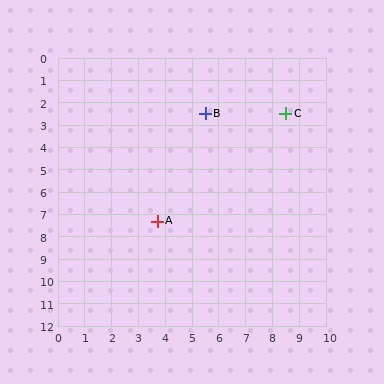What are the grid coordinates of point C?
Point C is at approximately (8.5, 2.5).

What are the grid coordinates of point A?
Point A is at approximately (3.7, 7.3).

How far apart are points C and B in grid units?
Points C and B are about 3.0 grid units apart.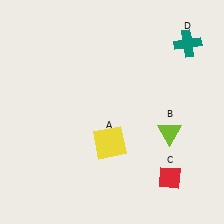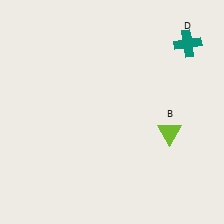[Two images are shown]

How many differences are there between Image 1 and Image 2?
There are 2 differences between the two images.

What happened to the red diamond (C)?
The red diamond (C) was removed in Image 2. It was in the bottom-right area of Image 1.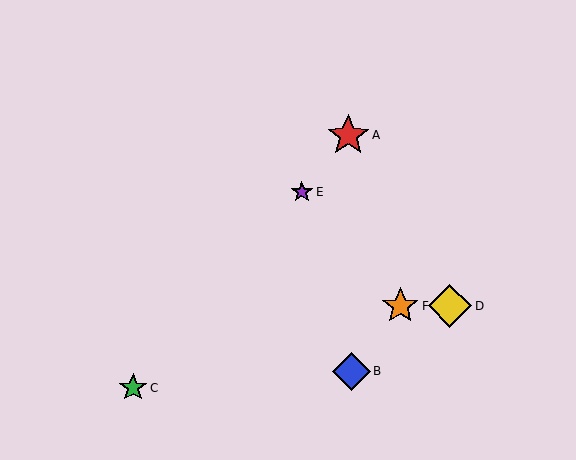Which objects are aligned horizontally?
Objects D, F are aligned horizontally.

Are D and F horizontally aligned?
Yes, both are at y≈306.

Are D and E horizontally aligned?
No, D is at y≈306 and E is at y≈192.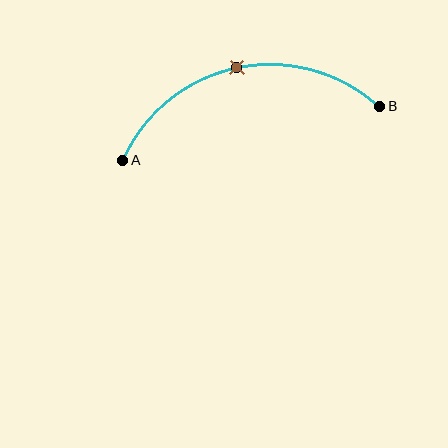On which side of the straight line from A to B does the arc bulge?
The arc bulges above the straight line connecting A and B.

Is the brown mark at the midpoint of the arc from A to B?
Yes. The brown mark lies on the arc at equal arc-length from both A and B — it is the arc midpoint.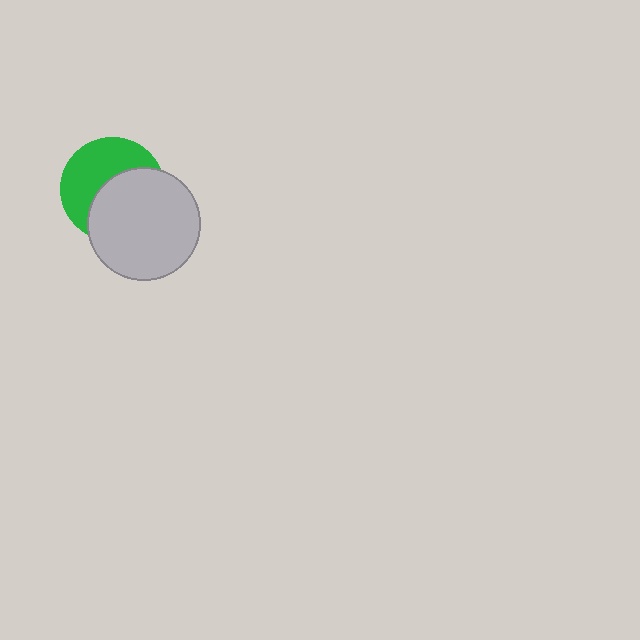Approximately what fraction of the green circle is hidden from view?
Roughly 51% of the green circle is hidden behind the light gray circle.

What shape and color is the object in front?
The object in front is a light gray circle.